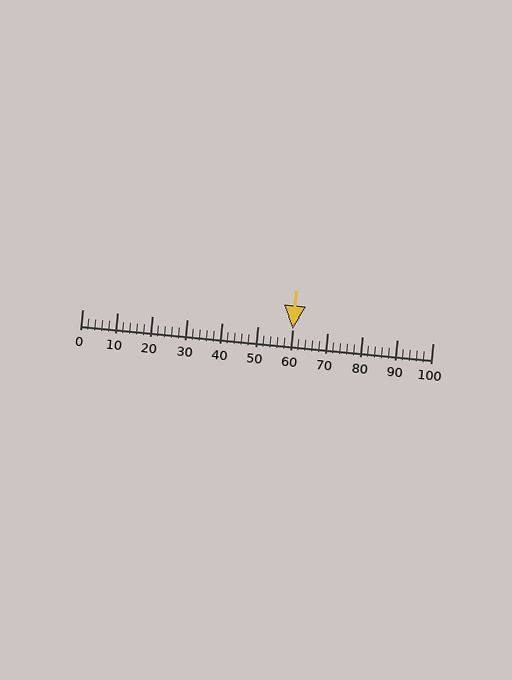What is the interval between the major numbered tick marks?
The major tick marks are spaced 10 units apart.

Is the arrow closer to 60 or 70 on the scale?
The arrow is closer to 60.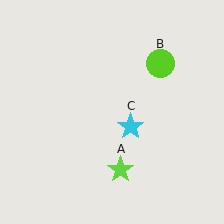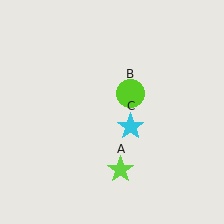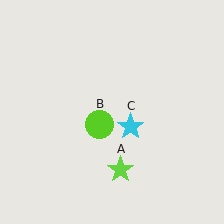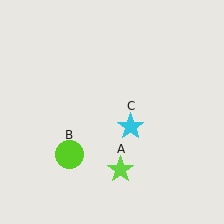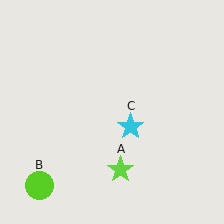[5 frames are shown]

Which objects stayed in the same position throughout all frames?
Lime star (object A) and cyan star (object C) remained stationary.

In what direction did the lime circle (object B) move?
The lime circle (object B) moved down and to the left.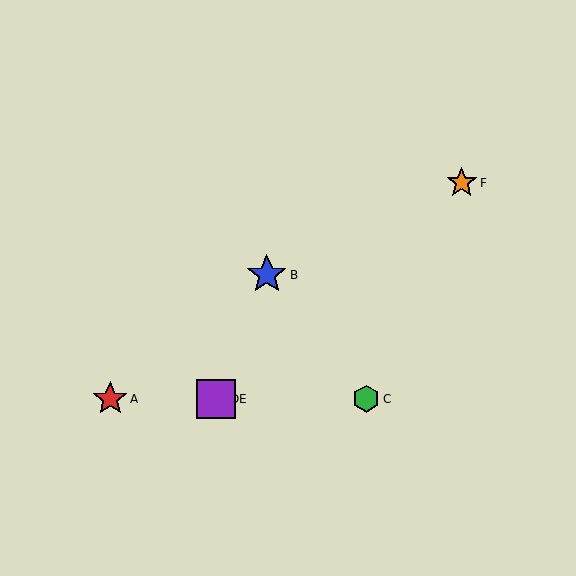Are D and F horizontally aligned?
No, D is at y≈399 and F is at y≈183.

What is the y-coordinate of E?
Object E is at y≈399.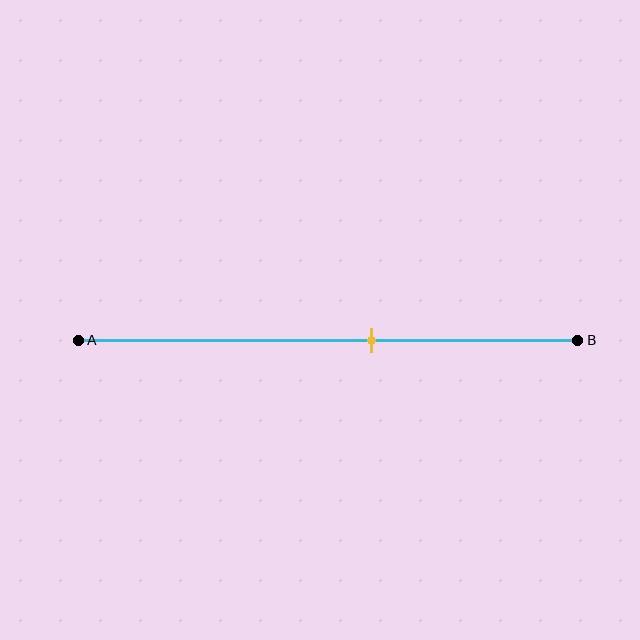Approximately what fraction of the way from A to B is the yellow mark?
The yellow mark is approximately 60% of the way from A to B.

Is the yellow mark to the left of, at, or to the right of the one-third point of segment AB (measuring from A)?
The yellow mark is to the right of the one-third point of segment AB.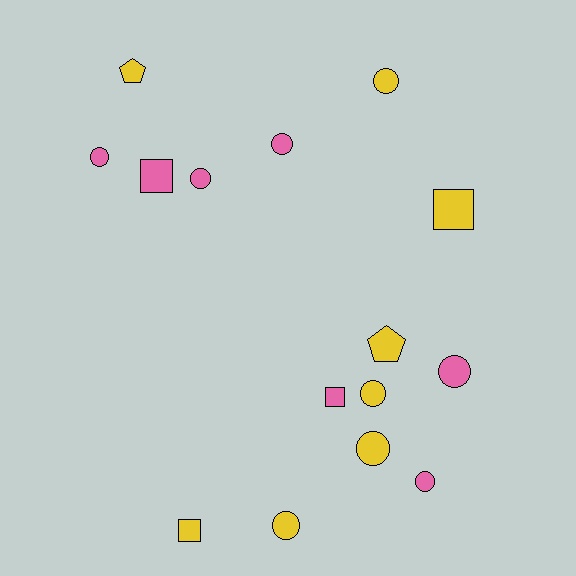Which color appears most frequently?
Yellow, with 8 objects.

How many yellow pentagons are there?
There are 2 yellow pentagons.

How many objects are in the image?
There are 15 objects.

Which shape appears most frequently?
Circle, with 9 objects.